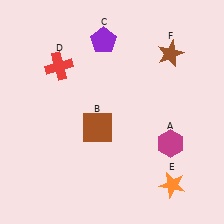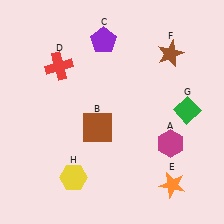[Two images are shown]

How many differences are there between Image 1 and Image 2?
There are 2 differences between the two images.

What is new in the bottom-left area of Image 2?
A yellow hexagon (H) was added in the bottom-left area of Image 2.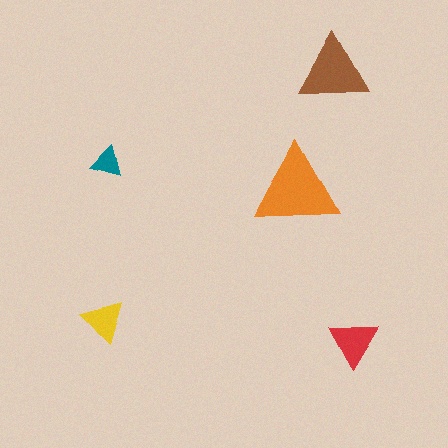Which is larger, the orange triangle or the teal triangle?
The orange one.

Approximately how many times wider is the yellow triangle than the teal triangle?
About 1.5 times wider.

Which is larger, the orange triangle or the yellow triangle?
The orange one.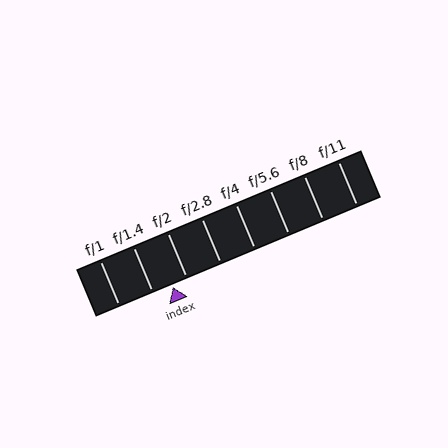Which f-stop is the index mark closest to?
The index mark is closest to f/2.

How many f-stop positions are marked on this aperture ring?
There are 8 f-stop positions marked.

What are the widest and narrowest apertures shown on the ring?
The widest aperture shown is f/1 and the narrowest is f/11.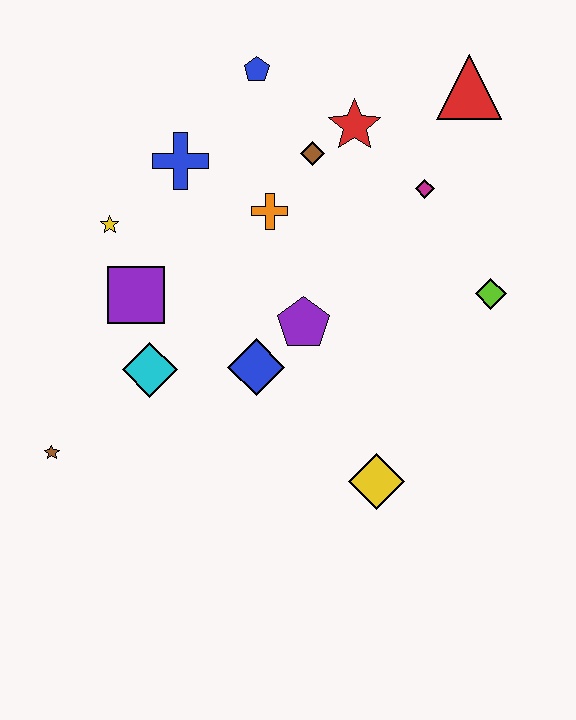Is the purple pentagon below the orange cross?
Yes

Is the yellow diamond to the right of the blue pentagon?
Yes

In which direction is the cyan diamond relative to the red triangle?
The cyan diamond is to the left of the red triangle.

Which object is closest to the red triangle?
The magenta diamond is closest to the red triangle.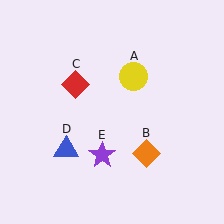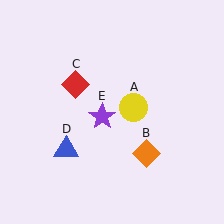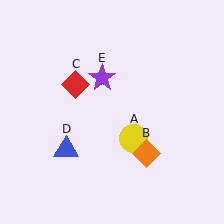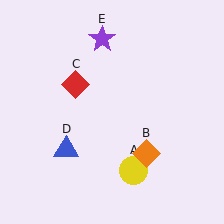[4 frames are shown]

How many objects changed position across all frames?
2 objects changed position: yellow circle (object A), purple star (object E).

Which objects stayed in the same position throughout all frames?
Orange diamond (object B) and red diamond (object C) and blue triangle (object D) remained stationary.